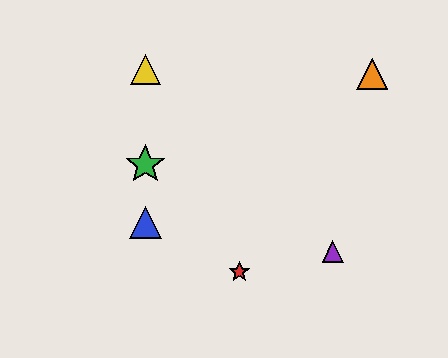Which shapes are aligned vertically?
The blue triangle, the green star, the yellow triangle are aligned vertically.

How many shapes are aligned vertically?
3 shapes (the blue triangle, the green star, the yellow triangle) are aligned vertically.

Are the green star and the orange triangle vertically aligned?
No, the green star is at x≈145 and the orange triangle is at x≈372.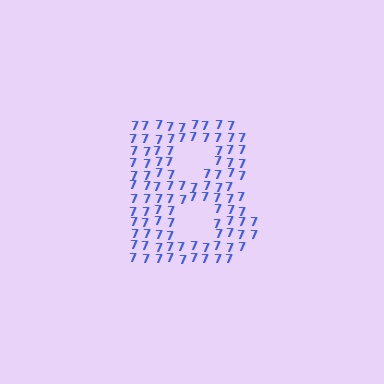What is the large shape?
The large shape is the letter B.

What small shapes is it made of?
It is made of small digit 7's.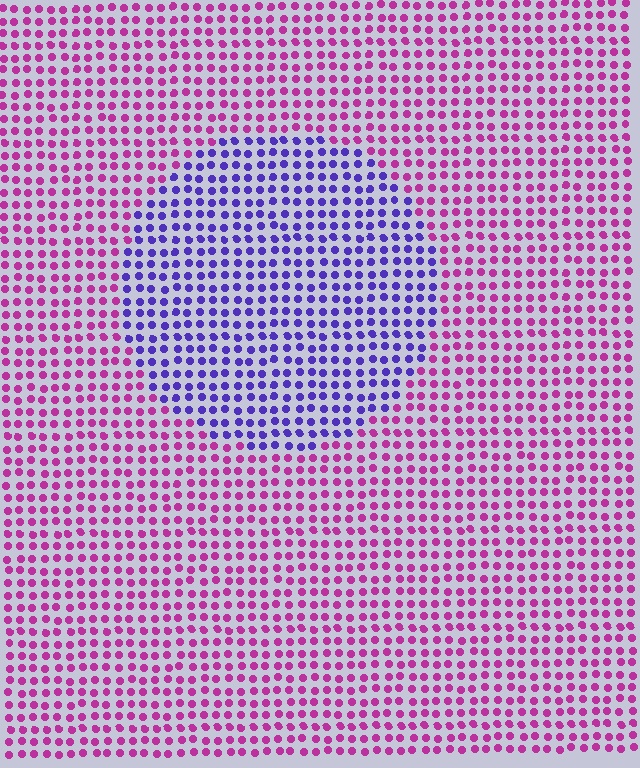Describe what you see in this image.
The image is filled with small magenta elements in a uniform arrangement. A circle-shaped region is visible where the elements are tinted to a slightly different hue, forming a subtle color boundary.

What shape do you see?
I see a circle.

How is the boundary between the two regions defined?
The boundary is defined purely by a slight shift in hue (about 59 degrees). Spacing, size, and orientation are identical on both sides.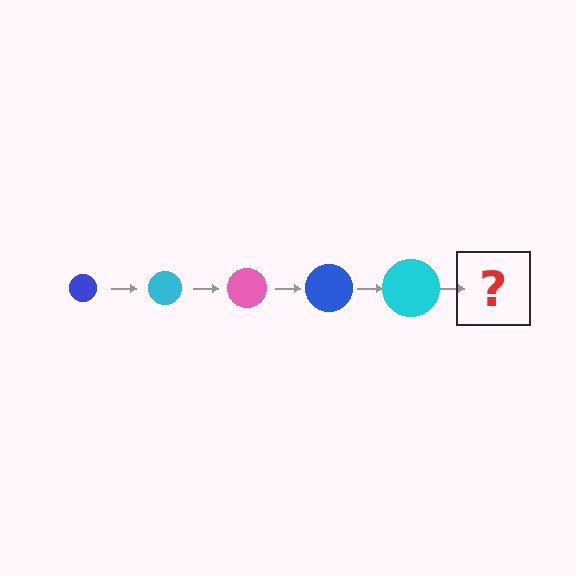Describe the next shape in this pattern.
It should be a pink circle, larger than the previous one.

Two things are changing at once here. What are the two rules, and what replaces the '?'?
The two rules are that the circle grows larger each step and the color cycles through blue, cyan, and pink. The '?' should be a pink circle, larger than the previous one.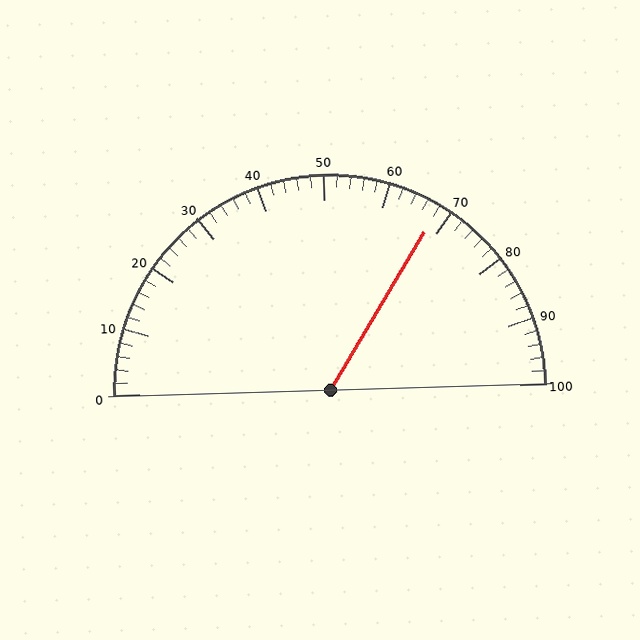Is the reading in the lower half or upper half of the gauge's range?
The reading is in the upper half of the range (0 to 100).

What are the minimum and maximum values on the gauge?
The gauge ranges from 0 to 100.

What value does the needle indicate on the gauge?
The needle indicates approximately 68.